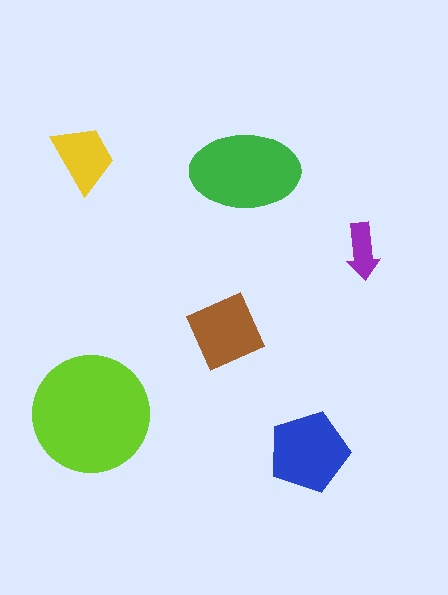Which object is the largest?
The lime circle.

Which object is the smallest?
The purple arrow.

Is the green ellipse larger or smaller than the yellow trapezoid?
Larger.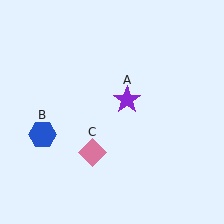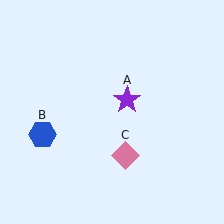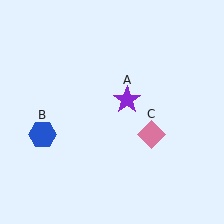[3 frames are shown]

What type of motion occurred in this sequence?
The pink diamond (object C) rotated counterclockwise around the center of the scene.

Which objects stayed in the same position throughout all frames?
Purple star (object A) and blue hexagon (object B) remained stationary.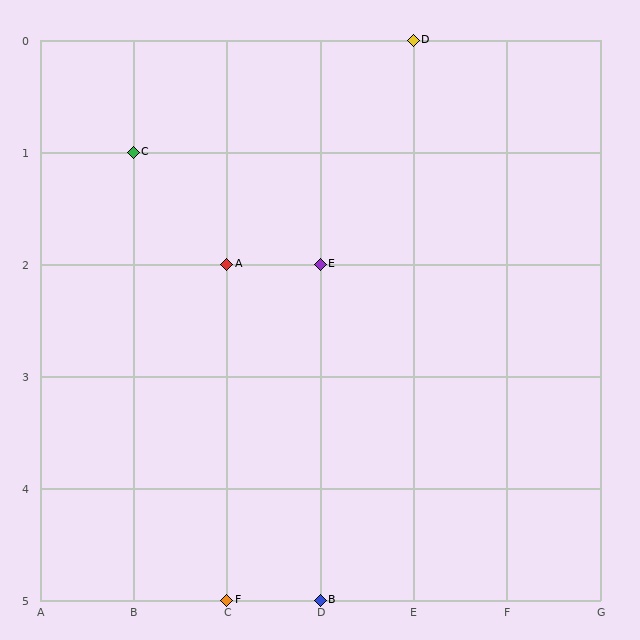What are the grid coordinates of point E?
Point E is at grid coordinates (D, 2).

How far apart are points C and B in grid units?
Points C and B are 2 columns and 4 rows apart (about 4.5 grid units diagonally).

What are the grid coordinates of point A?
Point A is at grid coordinates (C, 2).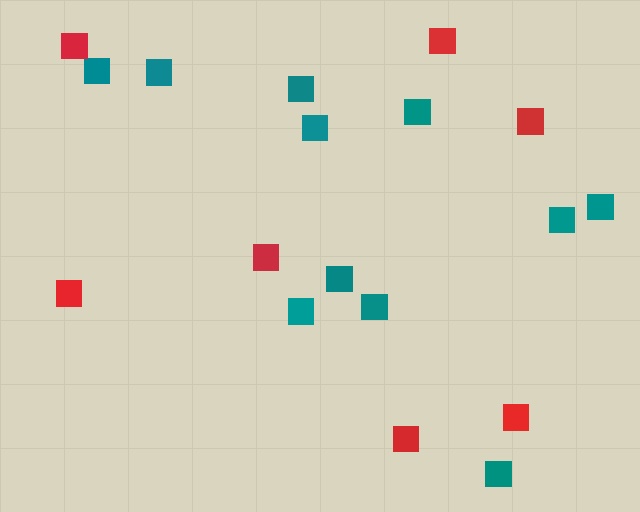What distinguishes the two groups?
There are 2 groups: one group of teal squares (11) and one group of red squares (7).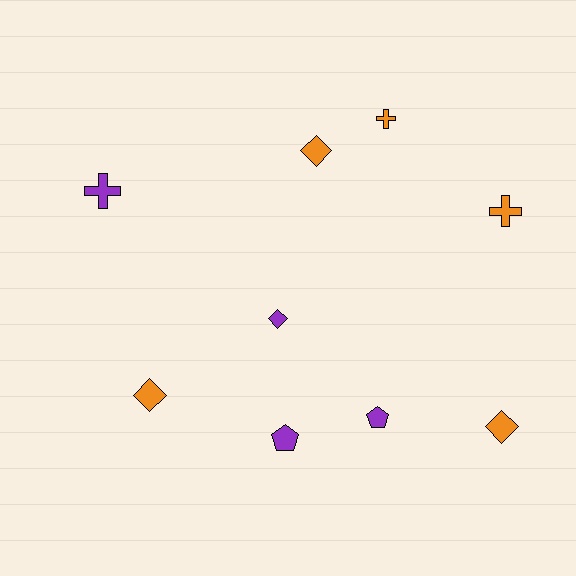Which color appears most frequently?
Orange, with 5 objects.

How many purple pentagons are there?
There are 2 purple pentagons.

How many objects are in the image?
There are 9 objects.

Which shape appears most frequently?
Diamond, with 4 objects.